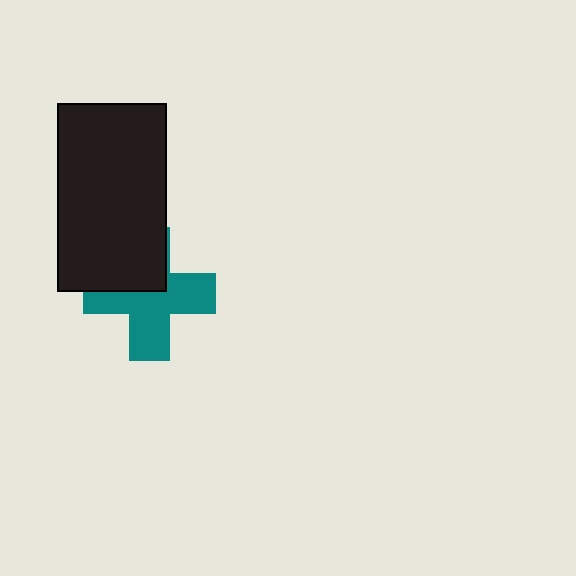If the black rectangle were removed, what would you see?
You would see the complete teal cross.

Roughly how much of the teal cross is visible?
About half of it is visible (roughly 64%).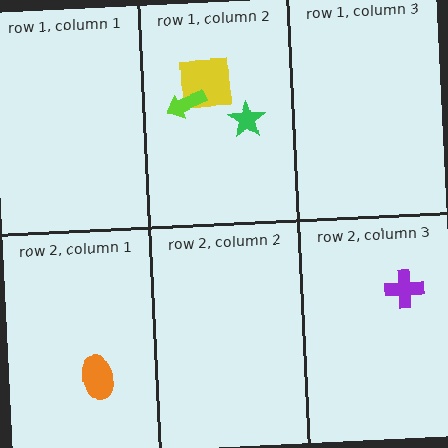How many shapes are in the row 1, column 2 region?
3.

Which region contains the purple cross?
The row 2, column 3 region.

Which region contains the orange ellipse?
The row 2, column 1 region.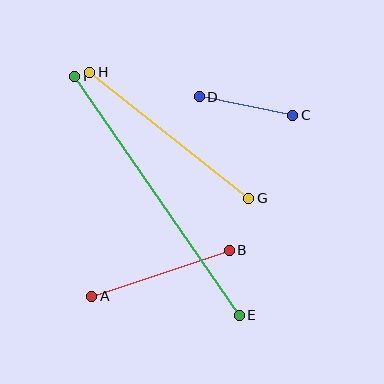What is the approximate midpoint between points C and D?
The midpoint is at approximately (246, 106) pixels.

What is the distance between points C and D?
The distance is approximately 96 pixels.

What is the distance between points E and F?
The distance is approximately 291 pixels.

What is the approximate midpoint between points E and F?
The midpoint is at approximately (157, 196) pixels.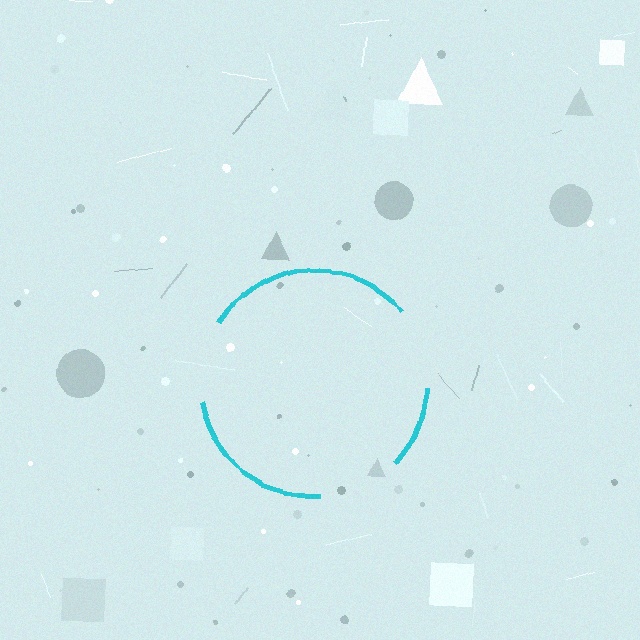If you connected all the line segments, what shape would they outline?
They would outline a circle.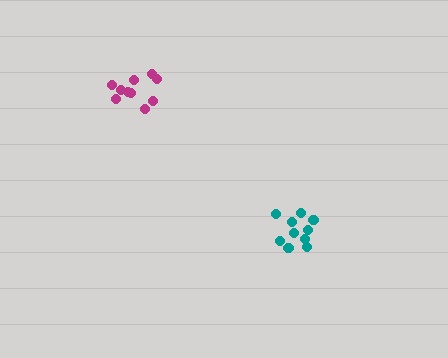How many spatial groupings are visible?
There are 2 spatial groupings.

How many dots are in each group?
Group 1: 10 dots, Group 2: 10 dots (20 total).